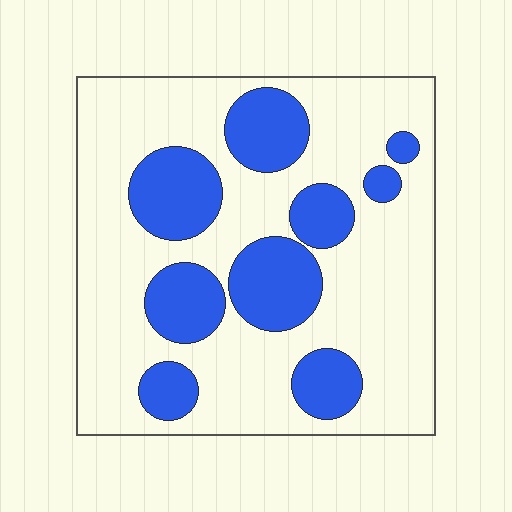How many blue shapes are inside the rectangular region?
9.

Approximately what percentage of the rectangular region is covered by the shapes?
Approximately 30%.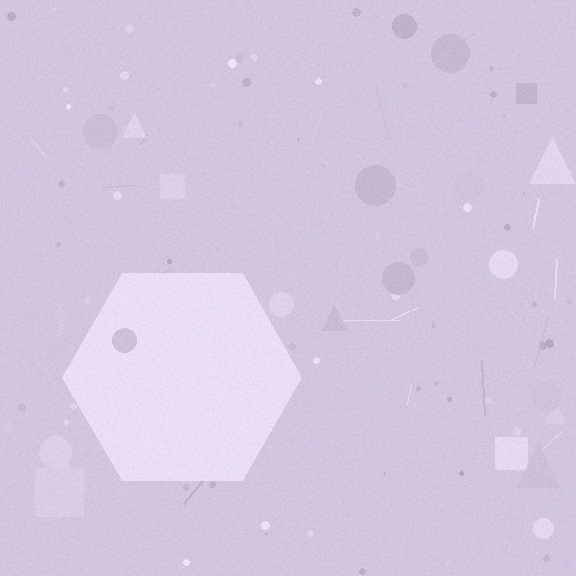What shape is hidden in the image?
A hexagon is hidden in the image.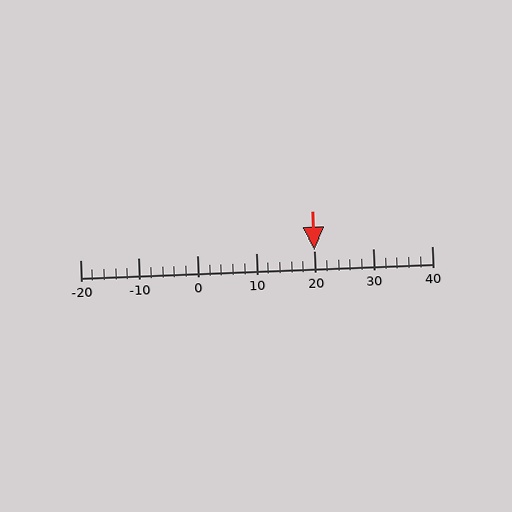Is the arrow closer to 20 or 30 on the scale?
The arrow is closer to 20.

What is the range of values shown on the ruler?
The ruler shows values from -20 to 40.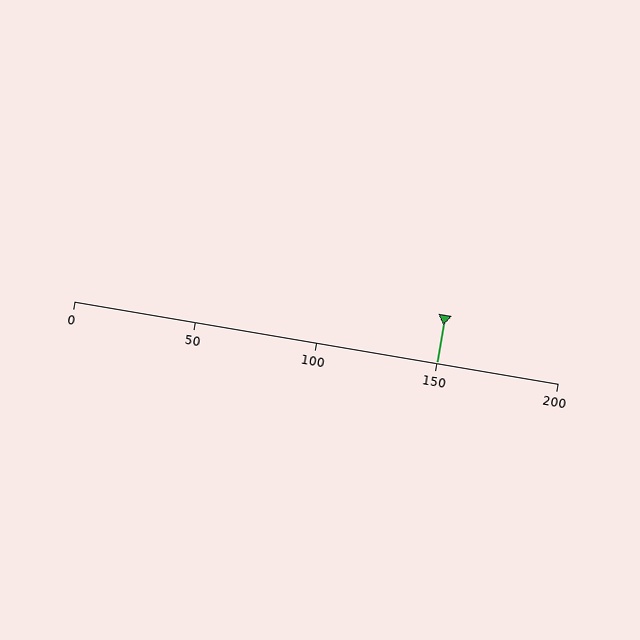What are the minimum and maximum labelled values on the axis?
The axis runs from 0 to 200.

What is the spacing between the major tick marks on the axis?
The major ticks are spaced 50 apart.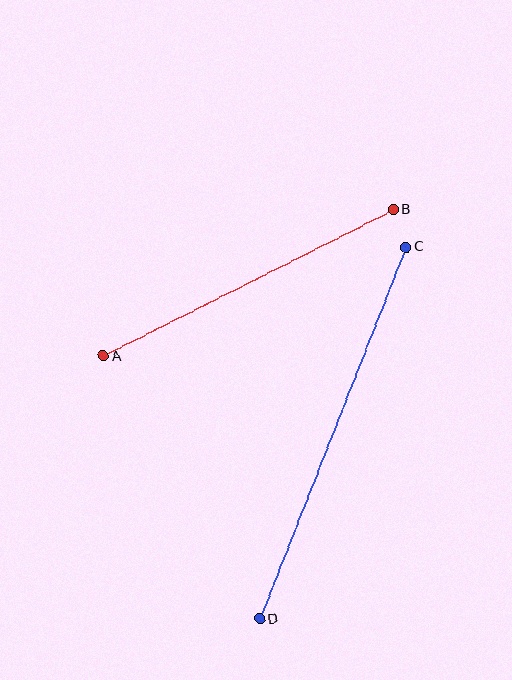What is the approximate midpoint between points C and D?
The midpoint is at approximately (333, 433) pixels.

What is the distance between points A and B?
The distance is approximately 324 pixels.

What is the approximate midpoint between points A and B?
The midpoint is at approximately (248, 283) pixels.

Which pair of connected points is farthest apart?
Points C and D are farthest apart.